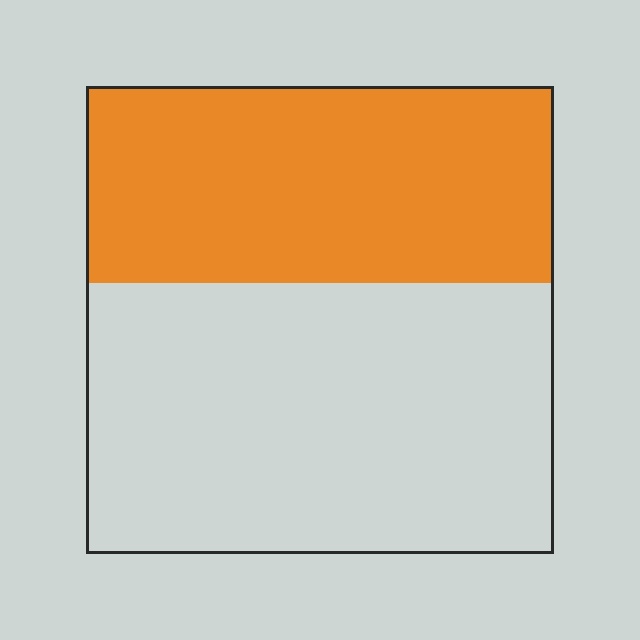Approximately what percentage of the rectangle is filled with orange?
Approximately 40%.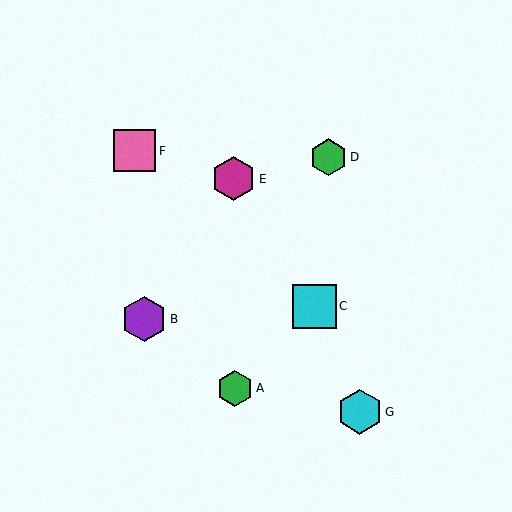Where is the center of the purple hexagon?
The center of the purple hexagon is at (144, 319).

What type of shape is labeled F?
Shape F is a pink square.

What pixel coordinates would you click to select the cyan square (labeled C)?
Click at (314, 306) to select the cyan square C.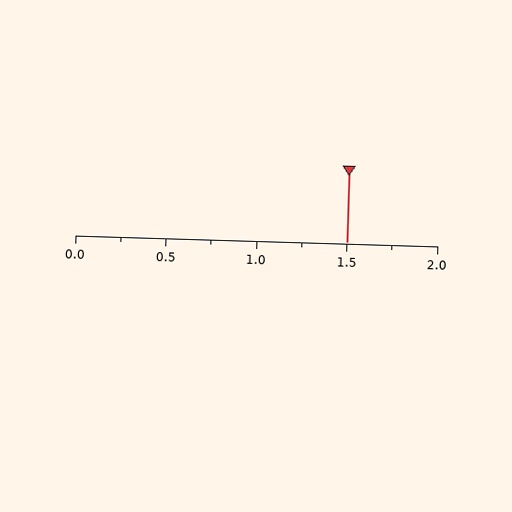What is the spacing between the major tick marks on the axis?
The major ticks are spaced 0.5 apart.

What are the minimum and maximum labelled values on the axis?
The axis runs from 0.0 to 2.0.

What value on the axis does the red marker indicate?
The marker indicates approximately 1.5.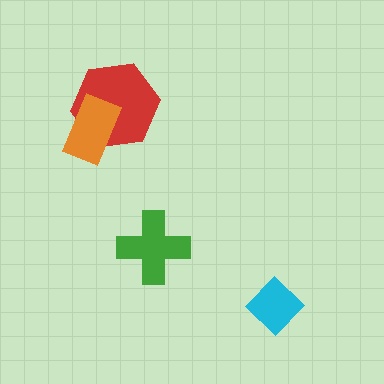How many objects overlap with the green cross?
0 objects overlap with the green cross.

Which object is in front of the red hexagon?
The orange rectangle is in front of the red hexagon.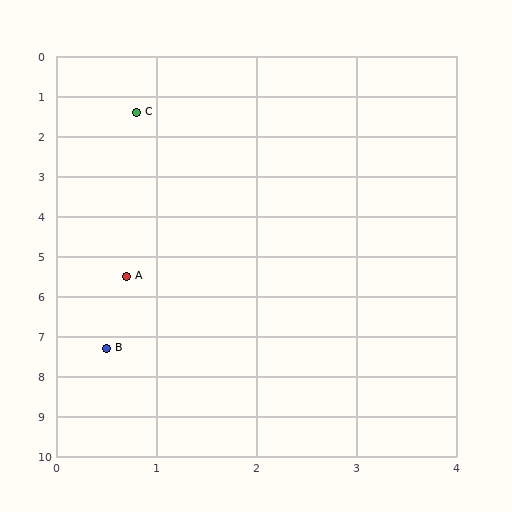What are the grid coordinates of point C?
Point C is at approximately (0.8, 1.4).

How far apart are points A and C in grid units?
Points A and C are about 4.1 grid units apart.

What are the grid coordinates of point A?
Point A is at approximately (0.7, 5.5).